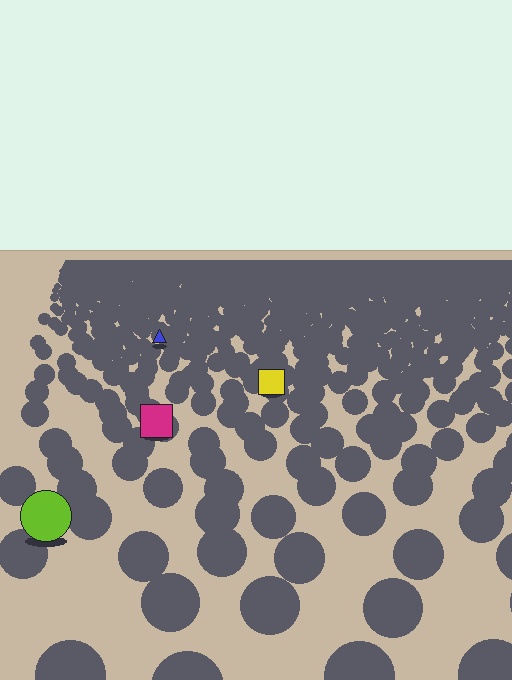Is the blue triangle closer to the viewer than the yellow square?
No. The yellow square is closer — you can tell from the texture gradient: the ground texture is coarser near it.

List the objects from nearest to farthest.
From nearest to farthest: the lime circle, the magenta square, the yellow square, the blue triangle.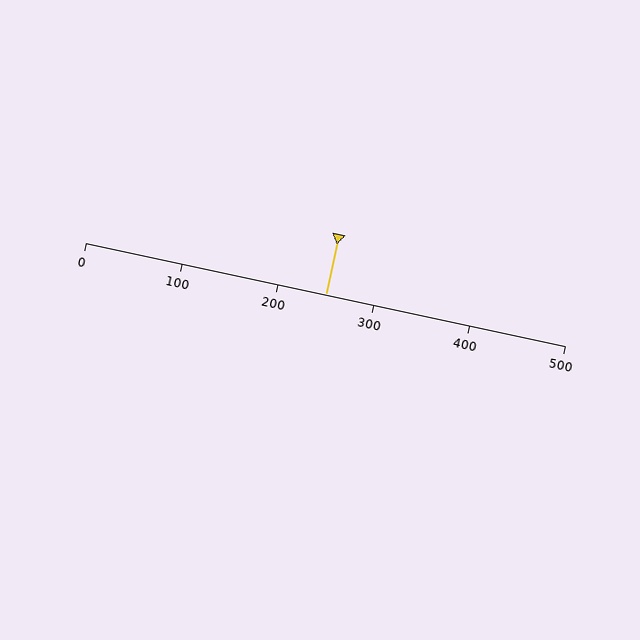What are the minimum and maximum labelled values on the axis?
The axis runs from 0 to 500.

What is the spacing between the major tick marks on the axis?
The major ticks are spaced 100 apart.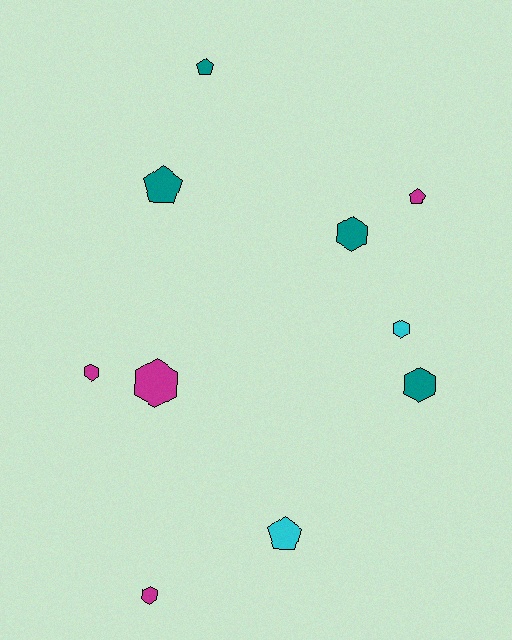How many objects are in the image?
There are 10 objects.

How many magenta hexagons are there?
There are 3 magenta hexagons.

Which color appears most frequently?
Teal, with 4 objects.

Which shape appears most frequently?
Hexagon, with 6 objects.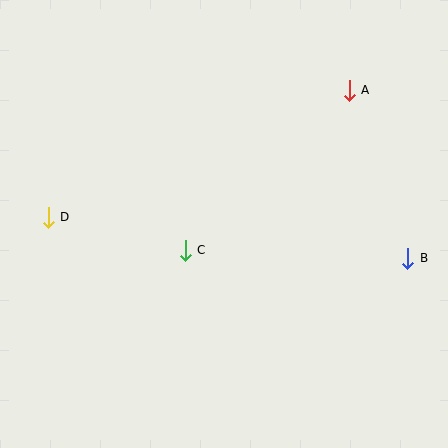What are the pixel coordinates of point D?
Point D is at (48, 217).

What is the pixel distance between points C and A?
The distance between C and A is 229 pixels.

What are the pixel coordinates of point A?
Point A is at (349, 90).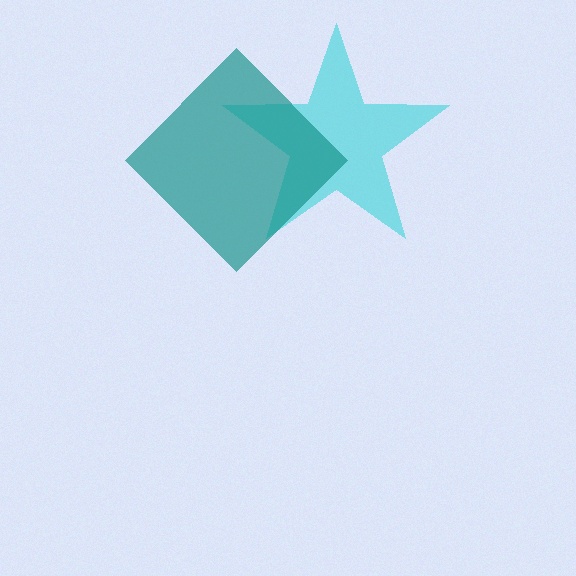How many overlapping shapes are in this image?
There are 2 overlapping shapes in the image.